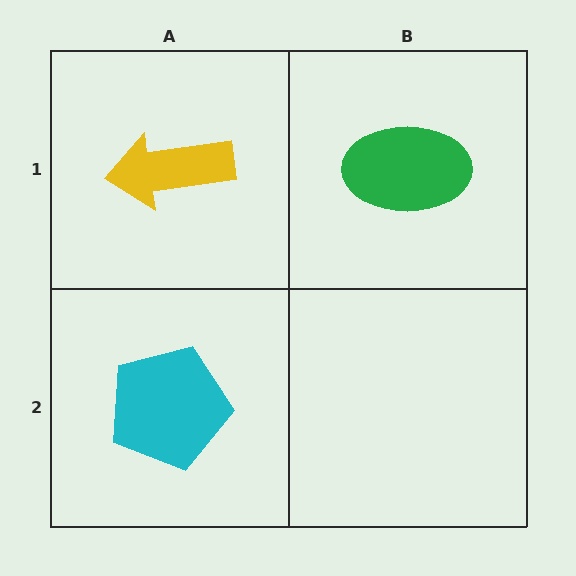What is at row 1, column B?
A green ellipse.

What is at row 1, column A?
A yellow arrow.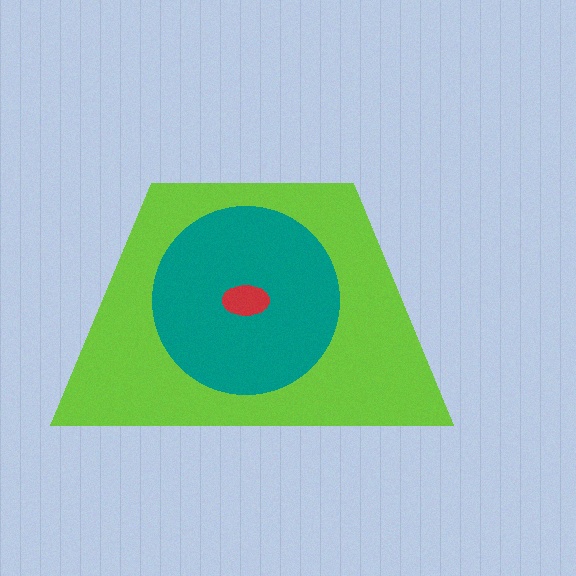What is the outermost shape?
The lime trapezoid.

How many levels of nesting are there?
3.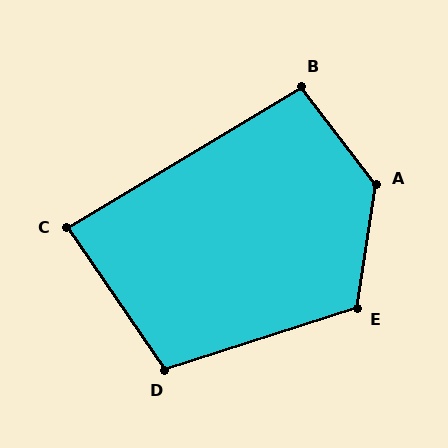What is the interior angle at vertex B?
Approximately 97 degrees (obtuse).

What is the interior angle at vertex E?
Approximately 117 degrees (obtuse).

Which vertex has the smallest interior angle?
C, at approximately 86 degrees.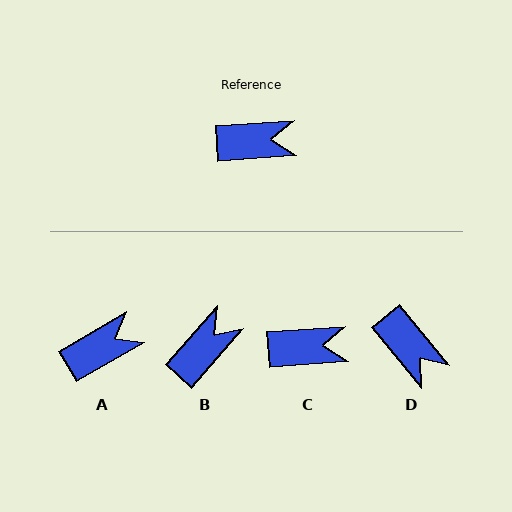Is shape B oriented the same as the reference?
No, it is off by about 45 degrees.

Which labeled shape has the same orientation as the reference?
C.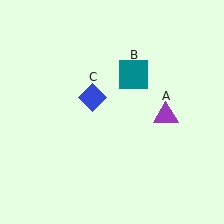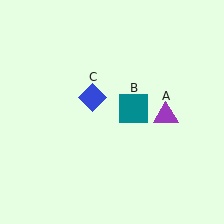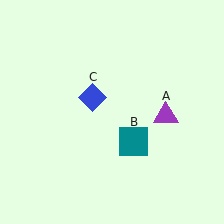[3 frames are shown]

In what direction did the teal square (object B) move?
The teal square (object B) moved down.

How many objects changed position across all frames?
1 object changed position: teal square (object B).